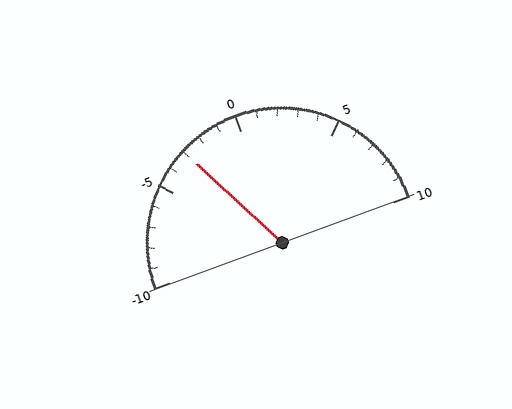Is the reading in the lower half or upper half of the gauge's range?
The reading is in the lower half of the range (-10 to 10).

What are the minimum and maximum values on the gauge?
The gauge ranges from -10 to 10.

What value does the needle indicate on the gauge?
The needle indicates approximately -3.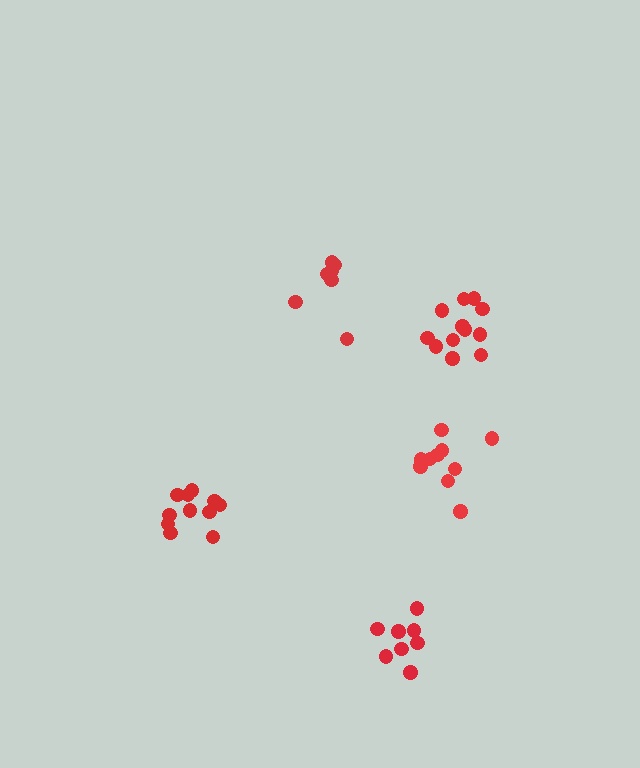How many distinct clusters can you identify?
There are 5 distinct clusters.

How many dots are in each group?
Group 1: 8 dots, Group 2: 12 dots, Group 3: 10 dots, Group 4: 11 dots, Group 5: 7 dots (48 total).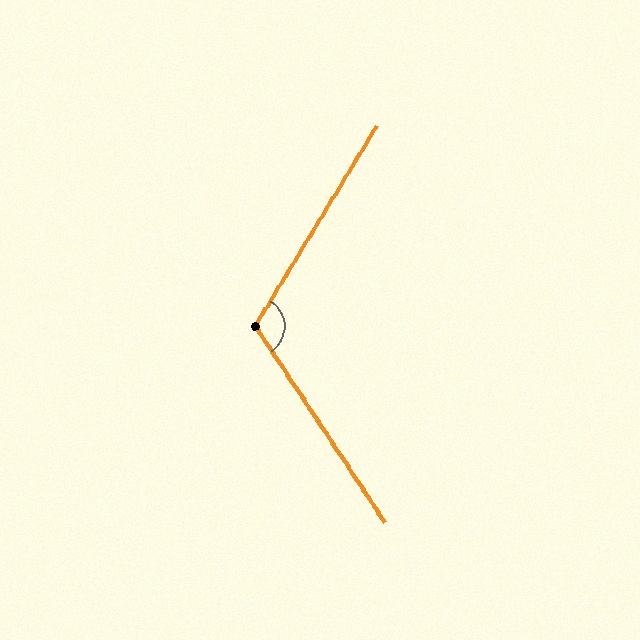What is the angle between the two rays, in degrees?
Approximately 115 degrees.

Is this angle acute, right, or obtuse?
It is obtuse.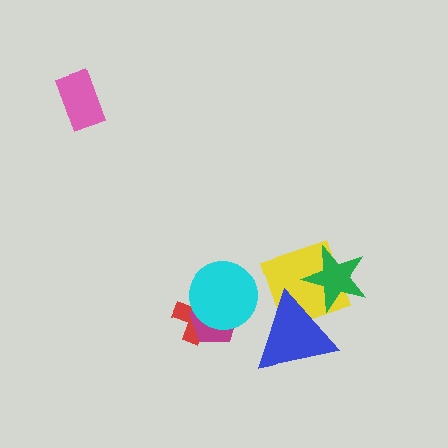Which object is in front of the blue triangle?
The green star is in front of the blue triangle.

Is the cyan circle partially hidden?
No, no other shape covers it.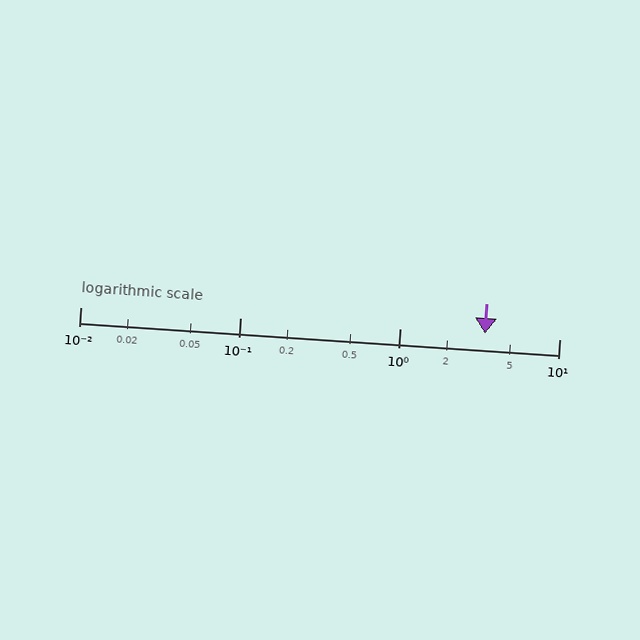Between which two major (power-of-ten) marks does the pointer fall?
The pointer is between 1 and 10.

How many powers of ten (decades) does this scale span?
The scale spans 3 decades, from 0.01 to 10.